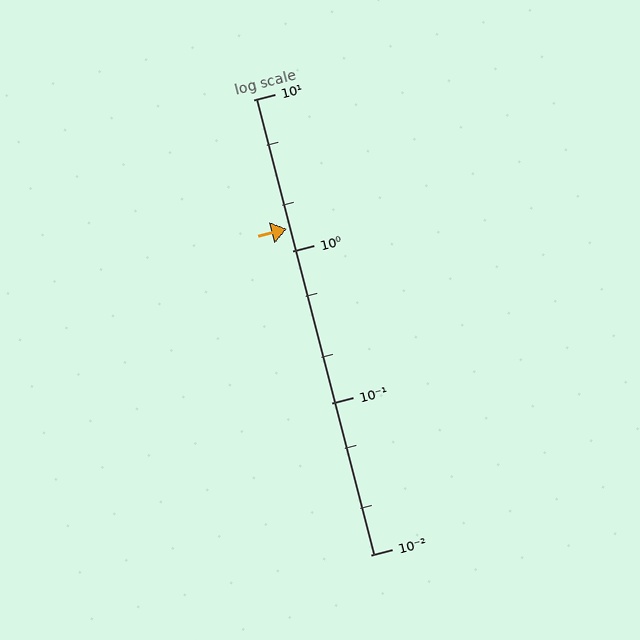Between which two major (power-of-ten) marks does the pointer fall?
The pointer is between 1 and 10.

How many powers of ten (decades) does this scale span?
The scale spans 3 decades, from 0.01 to 10.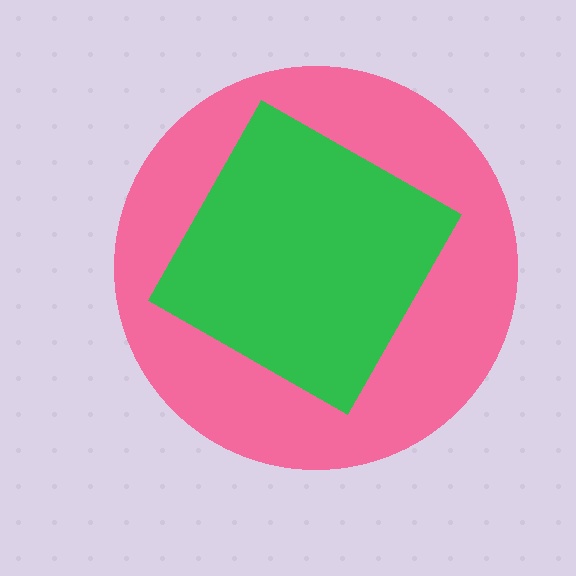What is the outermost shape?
The pink circle.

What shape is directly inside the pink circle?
The green square.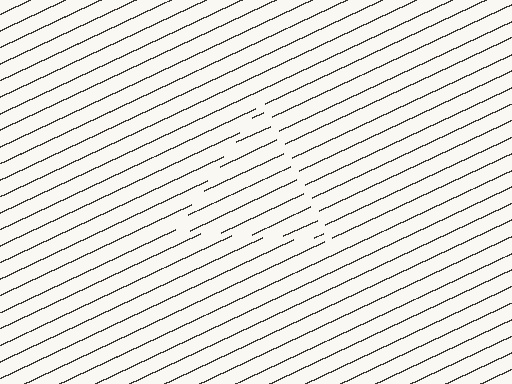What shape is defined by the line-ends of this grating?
An illusory triangle. The interior of the shape contains the same grating, shifted by half a period — the contour is defined by the phase discontinuity where line-ends from the inner and outer gratings abut.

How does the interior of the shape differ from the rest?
The interior of the shape contains the same grating, shifted by half a period — the contour is defined by the phase discontinuity where line-ends from the inner and outer gratings abut.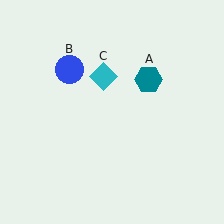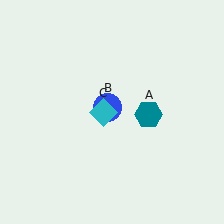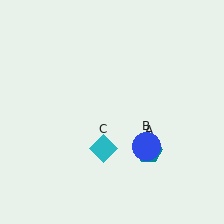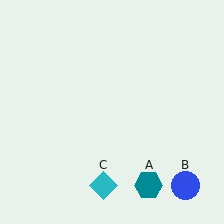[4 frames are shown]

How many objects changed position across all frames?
3 objects changed position: teal hexagon (object A), blue circle (object B), cyan diamond (object C).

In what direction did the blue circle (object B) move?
The blue circle (object B) moved down and to the right.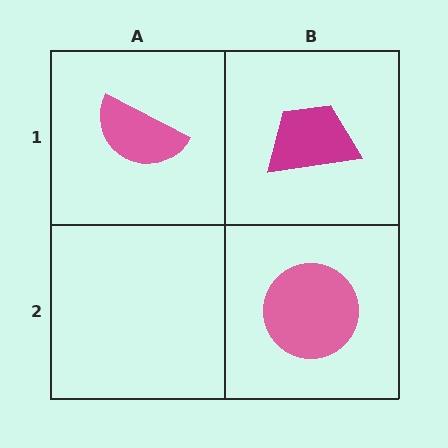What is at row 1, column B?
A magenta trapezoid.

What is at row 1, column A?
A pink semicircle.